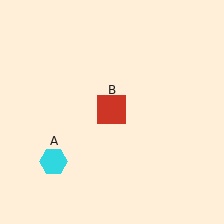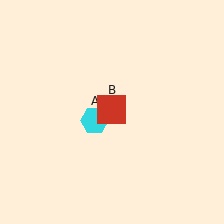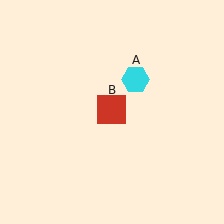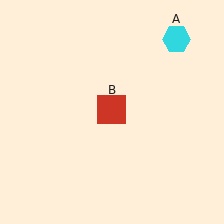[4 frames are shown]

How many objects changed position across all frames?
1 object changed position: cyan hexagon (object A).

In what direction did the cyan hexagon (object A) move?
The cyan hexagon (object A) moved up and to the right.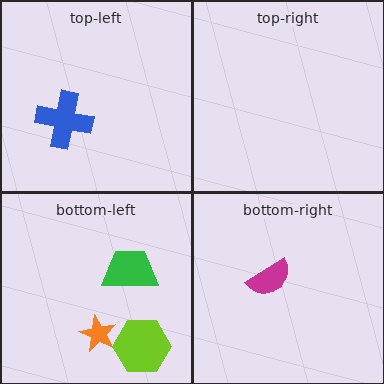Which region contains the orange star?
The bottom-left region.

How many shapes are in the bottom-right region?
1.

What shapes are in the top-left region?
The blue cross.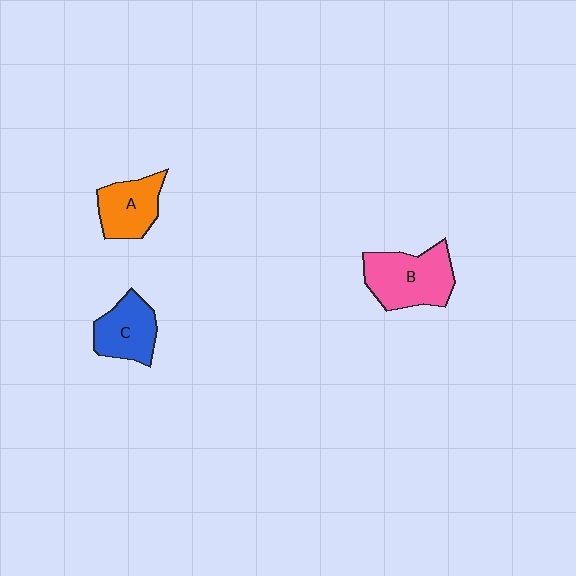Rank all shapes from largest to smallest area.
From largest to smallest: B (pink), A (orange), C (blue).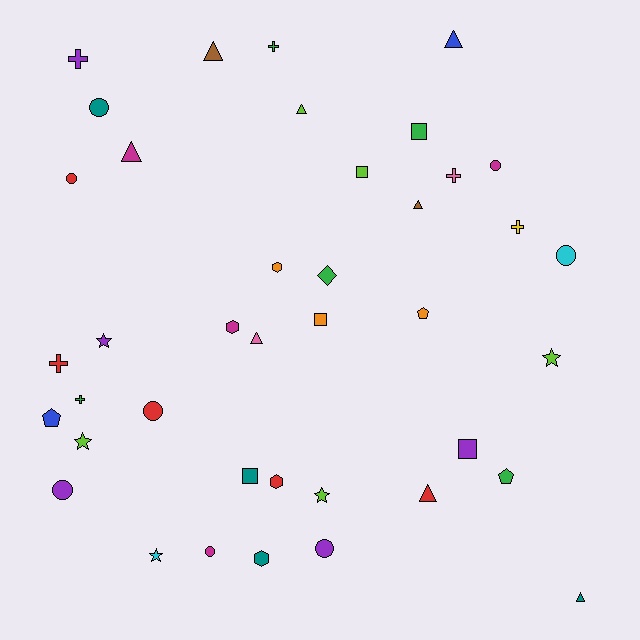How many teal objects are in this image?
There are 4 teal objects.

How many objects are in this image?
There are 40 objects.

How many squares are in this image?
There are 5 squares.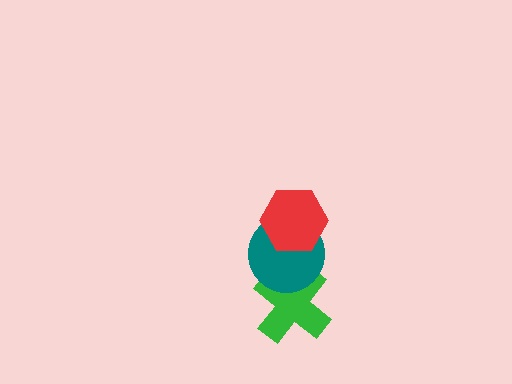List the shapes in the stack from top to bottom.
From top to bottom: the red hexagon, the teal circle, the green cross.